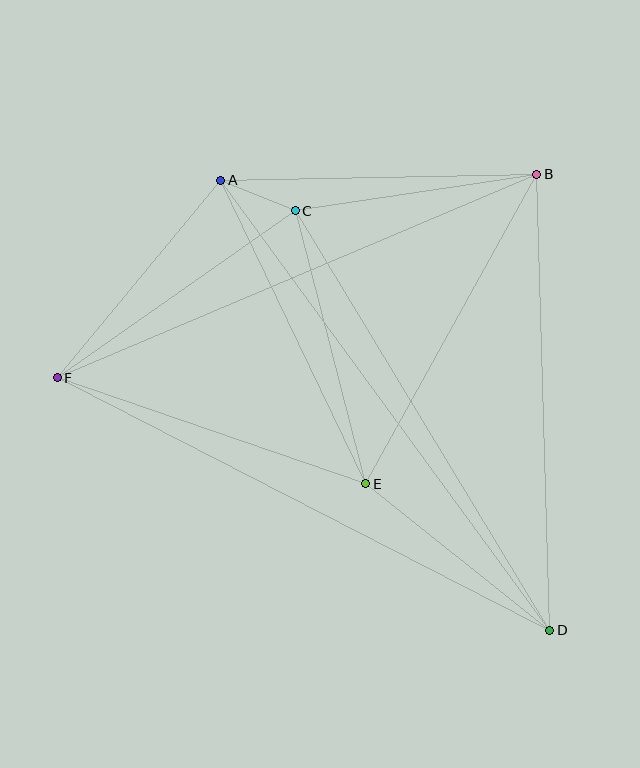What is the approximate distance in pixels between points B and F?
The distance between B and F is approximately 521 pixels.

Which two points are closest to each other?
Points A and C are closest to each other.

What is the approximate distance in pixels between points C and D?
The distance between C and D is approximately 491 pixels.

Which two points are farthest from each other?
Points A and D are farthest from each other.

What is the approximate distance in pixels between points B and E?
The distance between B and E is approximately 354 pixels.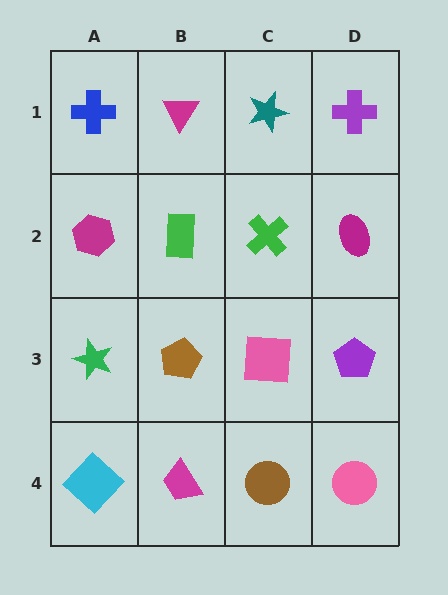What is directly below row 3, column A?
A cyan diamond.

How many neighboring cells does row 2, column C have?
4.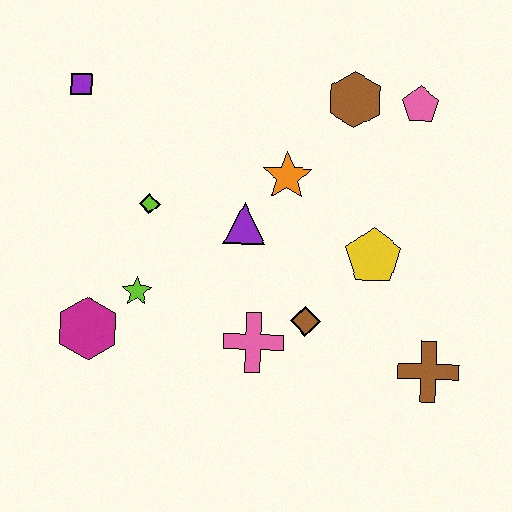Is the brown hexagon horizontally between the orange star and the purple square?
No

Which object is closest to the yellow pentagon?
The brown diamond is closest to the yellow pentagon.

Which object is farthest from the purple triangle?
The brown cross is farthest from the purple triangle.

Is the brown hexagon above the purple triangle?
Yes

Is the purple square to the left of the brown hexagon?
Yes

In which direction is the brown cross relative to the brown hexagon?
The brown cross is below the brown hexagon.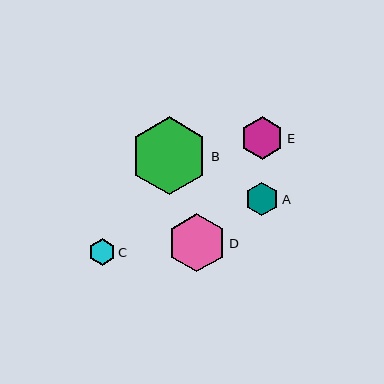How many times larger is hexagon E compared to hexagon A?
Hexagon E is approximately 1.3 times the size of hexagon A.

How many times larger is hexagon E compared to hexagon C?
Hexagon E is approximately 1.6 times the size of hexagon C.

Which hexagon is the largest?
Hexagon B is the largest with a size of approximately 78 pixels.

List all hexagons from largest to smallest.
From largest to smallest: B, D, E, A, C.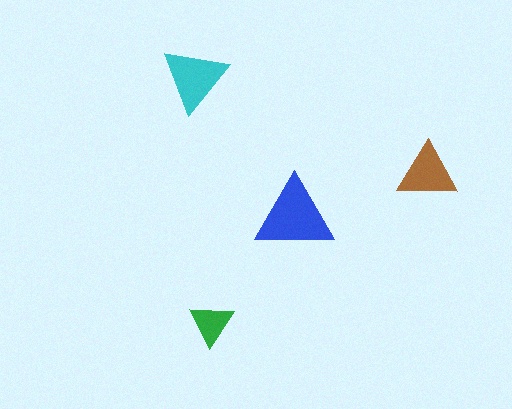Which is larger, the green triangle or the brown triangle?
The brown one.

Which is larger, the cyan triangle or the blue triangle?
The blue one.